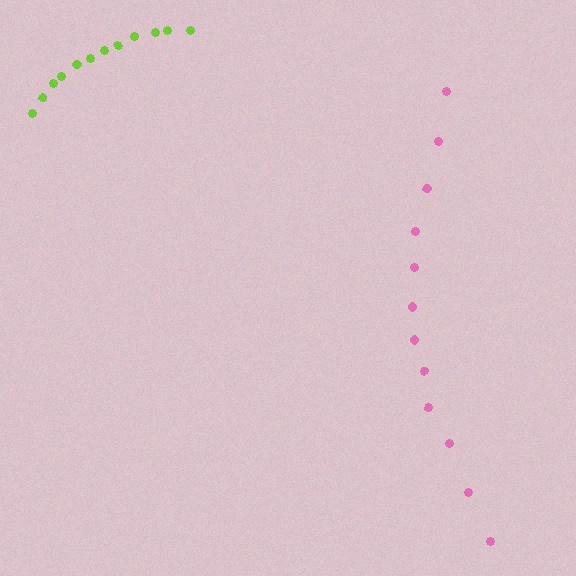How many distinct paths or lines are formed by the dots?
There are 2 distinct paths.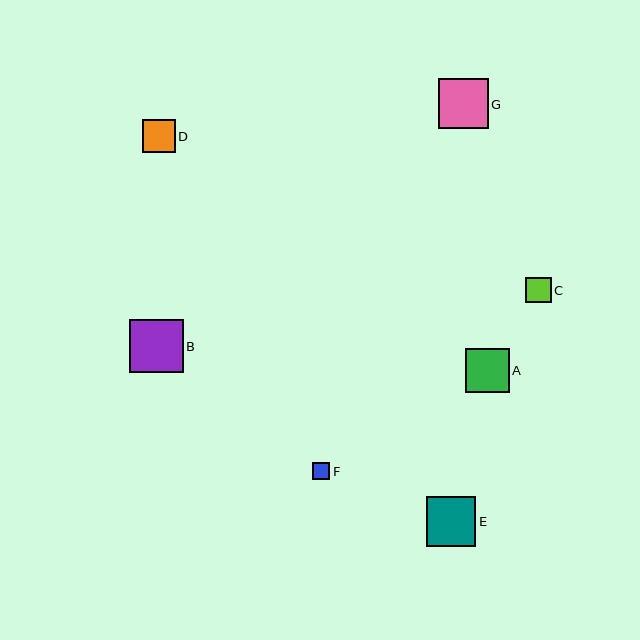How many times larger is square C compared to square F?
Square C is approximately 1.5 times the size of square F.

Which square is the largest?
Square B is the largest with a size of approximately 54 pixels.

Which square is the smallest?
Square F is the smallest with a size of approximately 18 pixels.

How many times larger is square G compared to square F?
Square G is approximately 2.8 times the size of square F.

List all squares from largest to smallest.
From largest to smallest: B, E, G, A, D, C, F.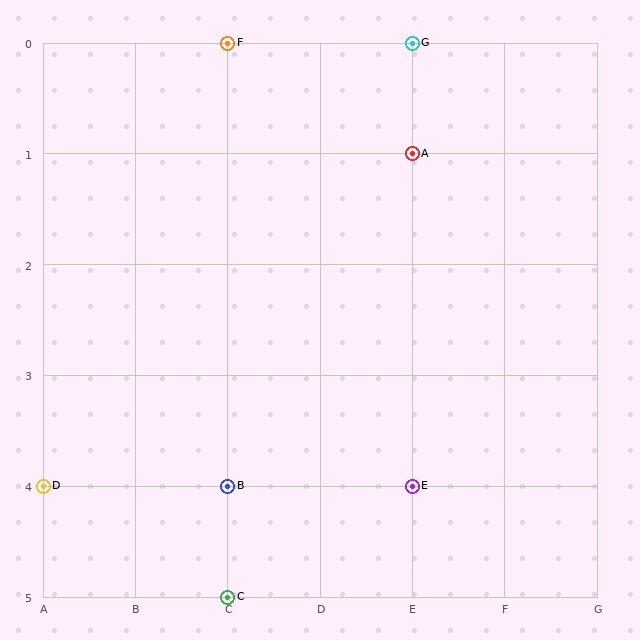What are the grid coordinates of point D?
Point D is at grid coordinates (A, 4).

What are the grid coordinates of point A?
Point A is at grid coordinates (E, 1).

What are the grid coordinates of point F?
Point F is at grid coordinates (C, 0).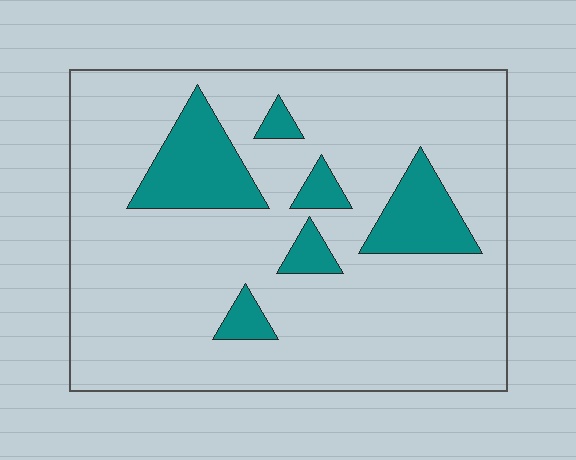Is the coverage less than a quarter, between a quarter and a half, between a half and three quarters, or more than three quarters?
Less than a quarter.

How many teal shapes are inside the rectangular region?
6.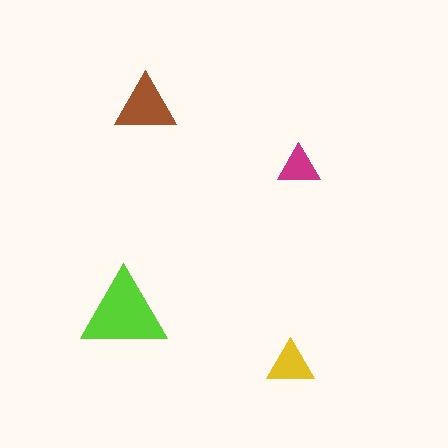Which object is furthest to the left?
The lime triangle is leftmost.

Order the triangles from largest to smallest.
the lime one, the brown one, the yellow one, the magenta one.